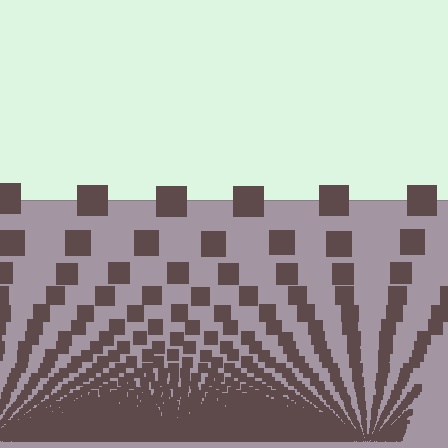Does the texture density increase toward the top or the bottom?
Density increases toward the bottom.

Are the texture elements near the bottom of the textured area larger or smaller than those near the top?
Smaller. The gradient is inverted — elements near the bottom are smaller and denser.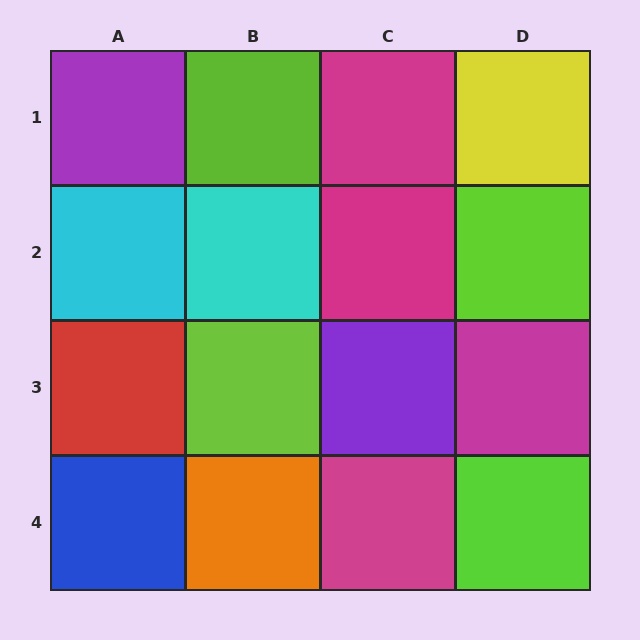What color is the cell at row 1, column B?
Lime.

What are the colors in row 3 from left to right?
Red, lime, purple, magenta.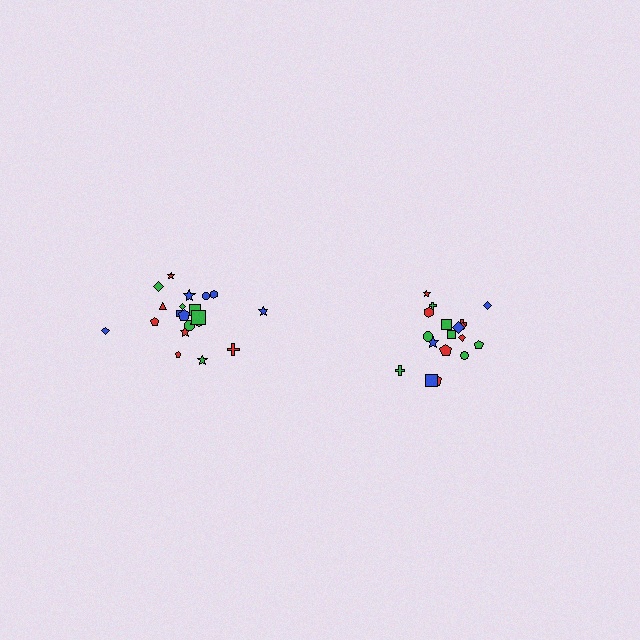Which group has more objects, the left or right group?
The left group.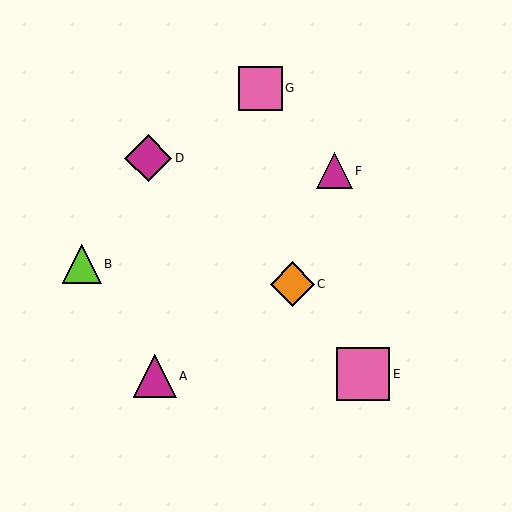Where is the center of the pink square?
The center of the pink square is at (260, 88).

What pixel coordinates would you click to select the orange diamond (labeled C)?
Click at (292, 284) to select the orange diamond C.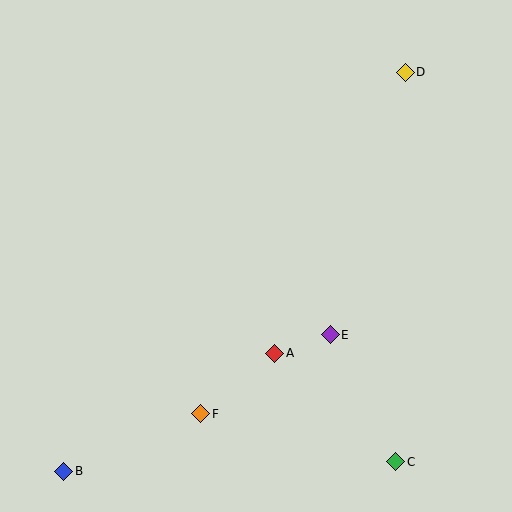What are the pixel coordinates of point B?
Point B is at (64, 471).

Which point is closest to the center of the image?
Point A at (275, 353) is closest to the center.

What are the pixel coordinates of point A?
Point A is at (275, 353).